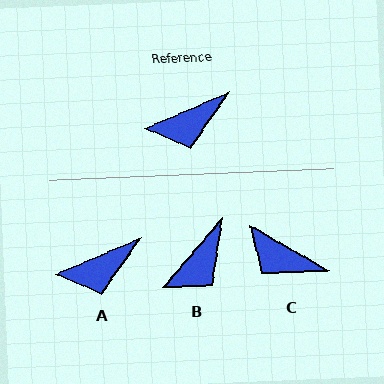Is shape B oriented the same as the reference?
No, it is off by about 26 degrees.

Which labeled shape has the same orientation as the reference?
A.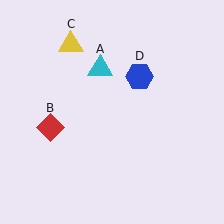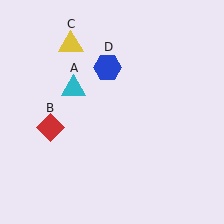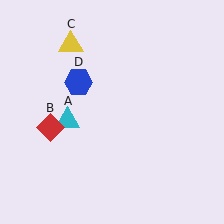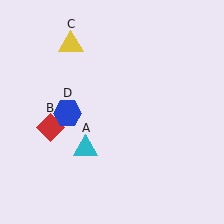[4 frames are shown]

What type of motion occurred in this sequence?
The cyan triangle (object A), blue hexagon (object D) rotated counterclockwise around the center of the scene.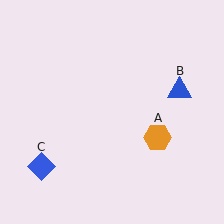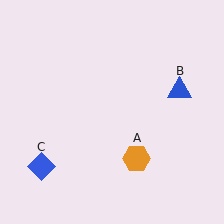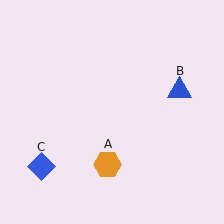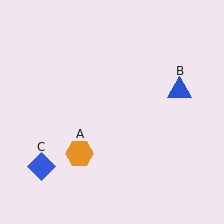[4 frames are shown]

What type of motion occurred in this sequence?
The orange hexagon (object A) rotated clockwise around the center of the scene.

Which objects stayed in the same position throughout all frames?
Blue triangle (object B) and blue diamond (object C) remained stationary.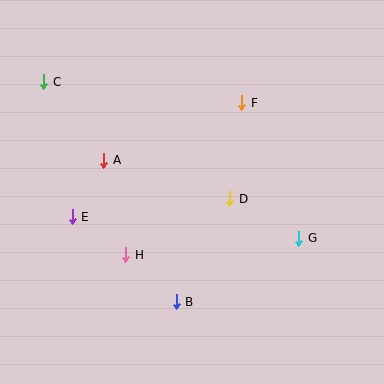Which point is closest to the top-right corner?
Point F is closest to the top-right corner.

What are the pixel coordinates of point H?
Point H is at (126, 255).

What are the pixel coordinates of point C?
Point C is at (44, 82).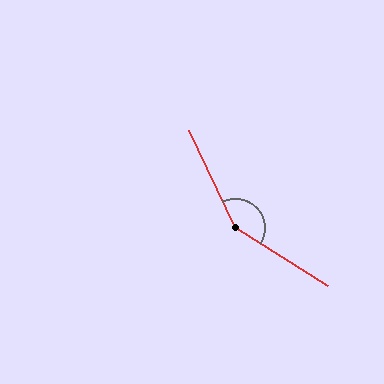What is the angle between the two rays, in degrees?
Approximately 147 degrees.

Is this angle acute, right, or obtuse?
It is obtuse.